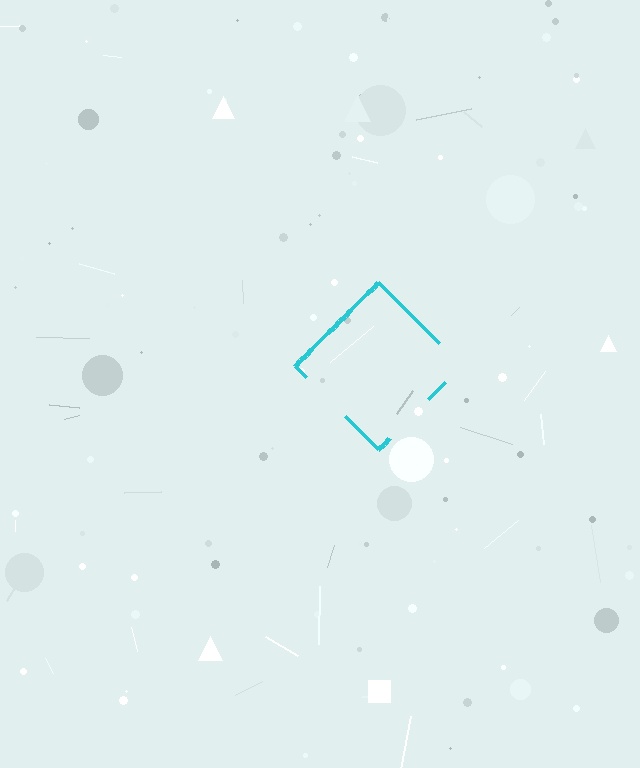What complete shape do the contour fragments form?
The contour fragments form a diamond.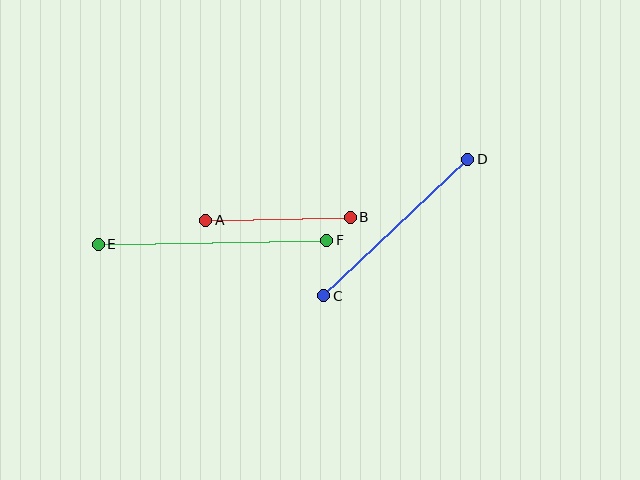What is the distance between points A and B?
The distance is approximately 145 pixels.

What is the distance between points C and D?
The distance is approximately 199 pixels.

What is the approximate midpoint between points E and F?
The midpoint is at approximately (213, 242) pixels.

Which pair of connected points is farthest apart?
Points E and F are farthest apart.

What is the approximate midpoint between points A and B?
The midpoint is at approximately (278, 219) pixels.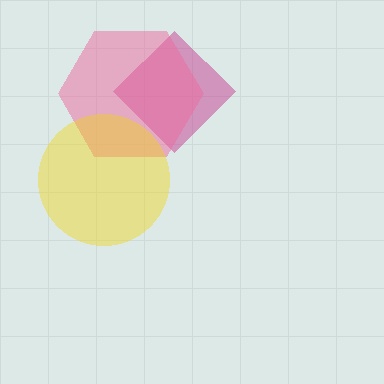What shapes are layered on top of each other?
The layered shapes are: a magenta diamond, a pink hexagon, a yellow circle.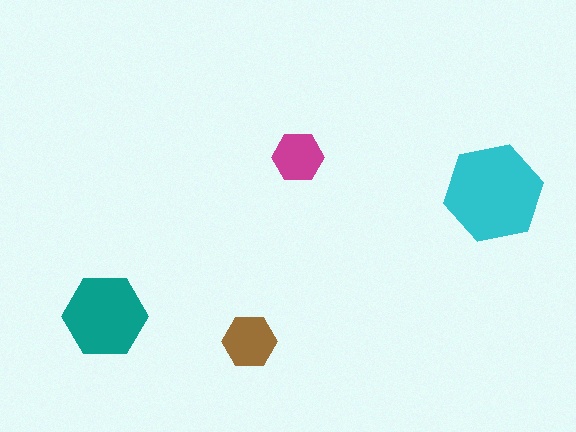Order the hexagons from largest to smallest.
the cyan one, the teal one, the brown one, the magenta one.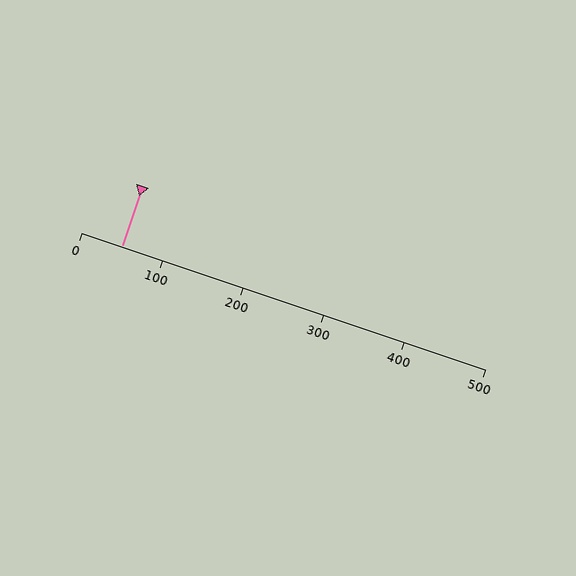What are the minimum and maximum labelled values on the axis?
The axis runs from 0 to 500.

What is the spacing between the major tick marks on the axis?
The major ticks are spaced 100 apart.